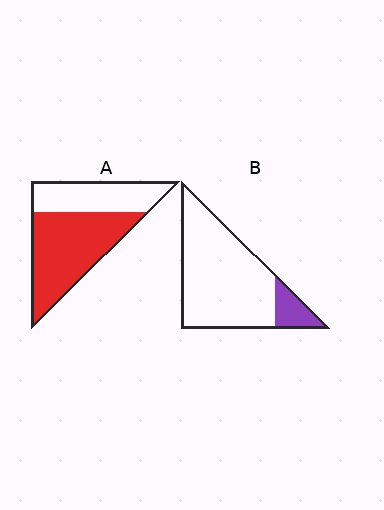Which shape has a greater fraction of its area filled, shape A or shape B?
Shape A.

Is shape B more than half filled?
No.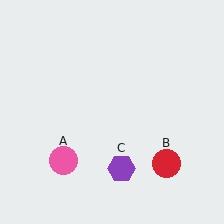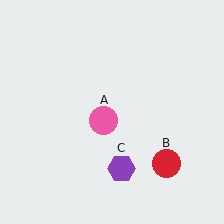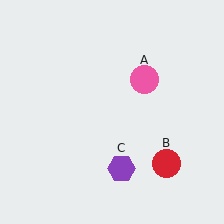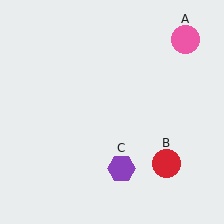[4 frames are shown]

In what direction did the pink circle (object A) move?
The pink circle (object A) moved up and to the right.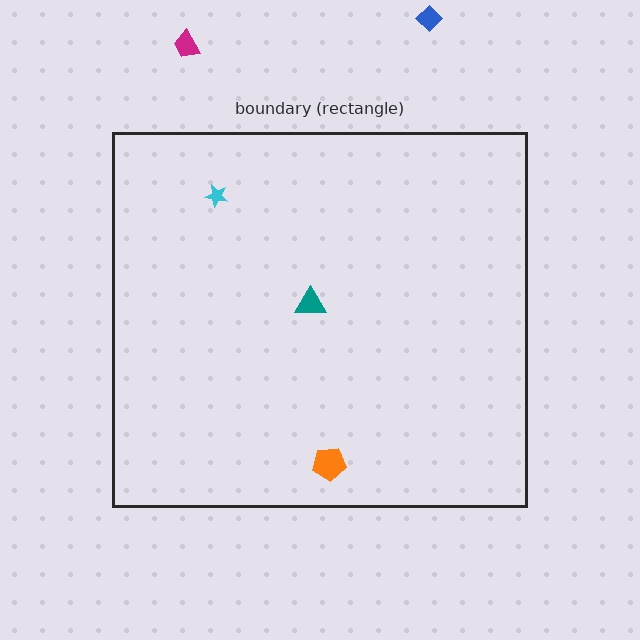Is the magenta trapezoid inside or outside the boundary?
Outside.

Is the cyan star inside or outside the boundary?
Inside.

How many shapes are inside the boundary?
3 inside, 2 outside.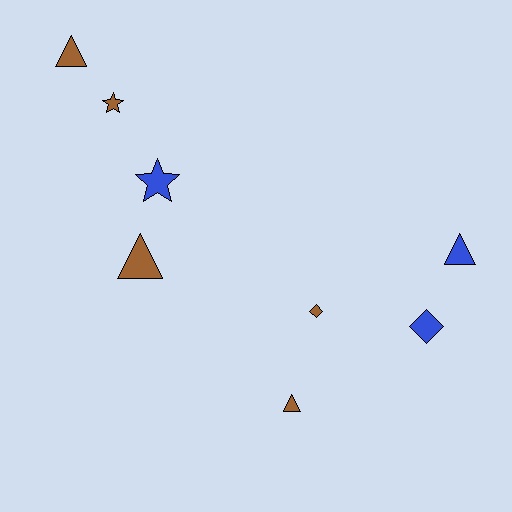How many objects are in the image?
There are 8 objects.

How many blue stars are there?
There is 1 blue star.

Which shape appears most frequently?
Triangle, with 4 objects.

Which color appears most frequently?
Brown, with 5 objects.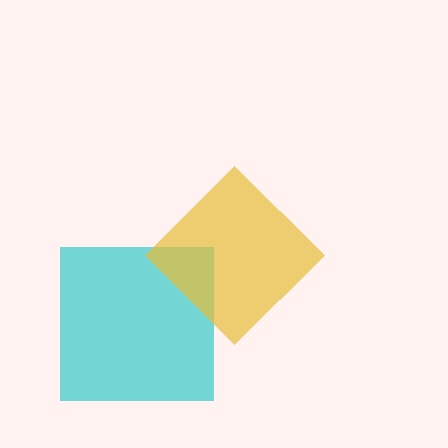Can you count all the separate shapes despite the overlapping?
Yes, there are 2 separate shapes.